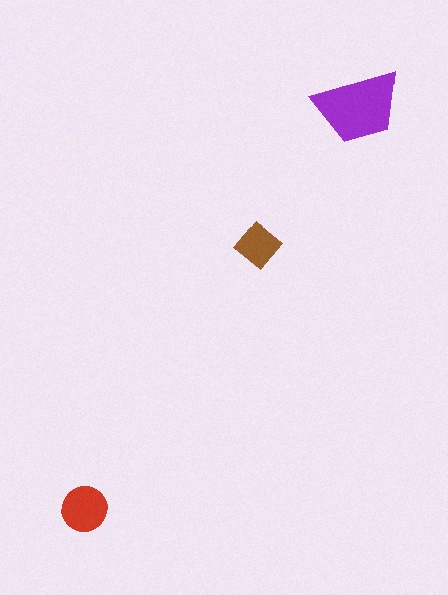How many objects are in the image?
There are 3 objects in the image.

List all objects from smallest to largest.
The brown diamond, the red circle, the purple trapezoid.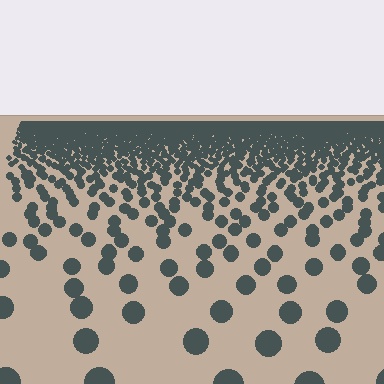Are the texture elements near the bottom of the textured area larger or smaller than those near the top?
Larger. Near the bottom, elements are closer to the viewer and appear at a bigger on-screen size.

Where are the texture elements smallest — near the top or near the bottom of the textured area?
Near the top.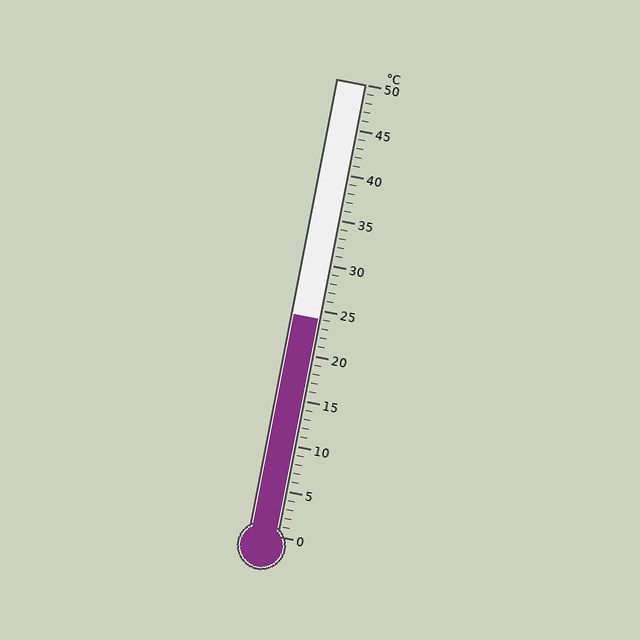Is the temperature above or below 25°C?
The temperature is below 25°C.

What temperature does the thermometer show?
The thermometer shows approximately 24°C.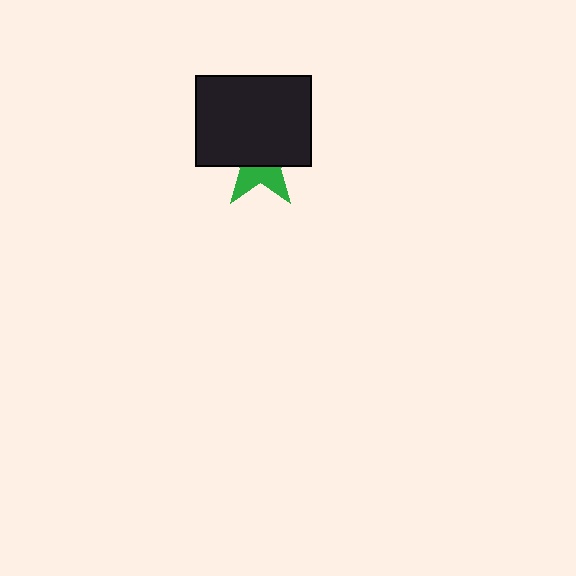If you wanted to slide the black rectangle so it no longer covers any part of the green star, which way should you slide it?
Slide it up — that is the most direct way to separate the two shapes.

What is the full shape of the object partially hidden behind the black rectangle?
The partially hidden object is a green star.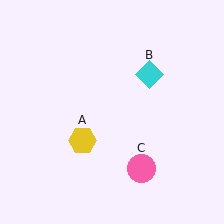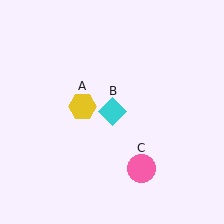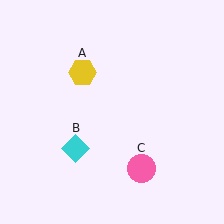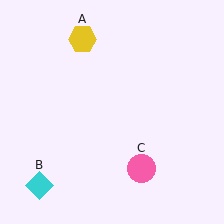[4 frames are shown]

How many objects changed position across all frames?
2 objects changed position: yellow hexagon (object A), cyan diamond (object B).